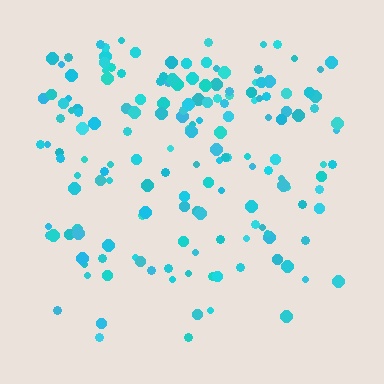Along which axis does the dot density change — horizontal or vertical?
Vertical.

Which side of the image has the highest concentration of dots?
The top.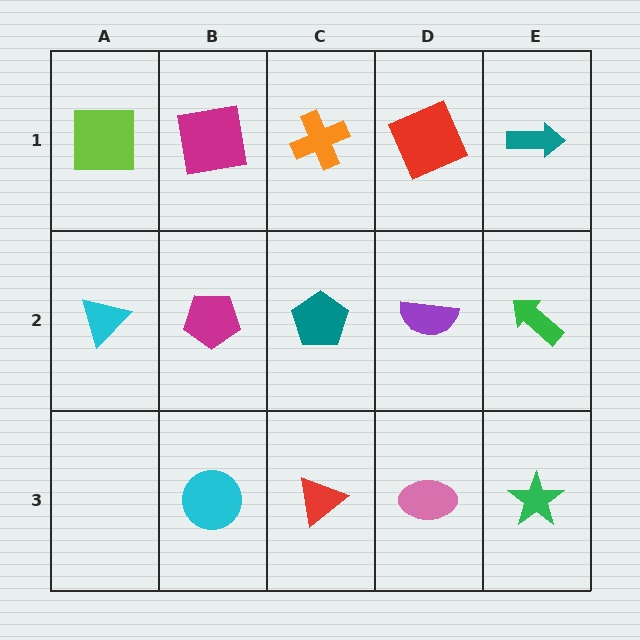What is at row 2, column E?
A green arrow.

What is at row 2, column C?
A teal pentagon.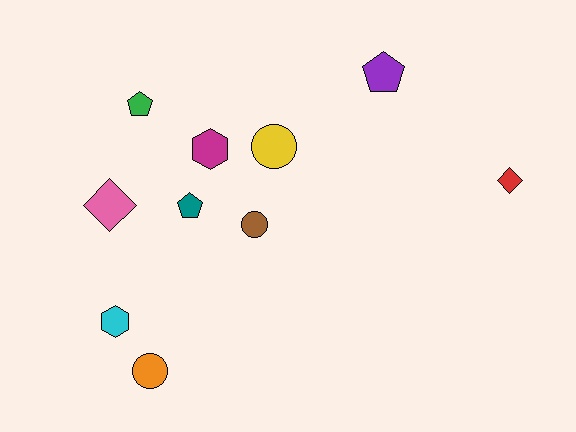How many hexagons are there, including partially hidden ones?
There are 2 hexagons.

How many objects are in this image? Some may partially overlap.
There are 10 objects.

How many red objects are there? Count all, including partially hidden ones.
There is 1 red object.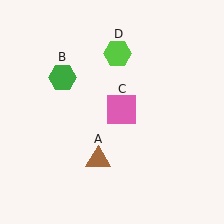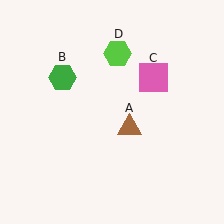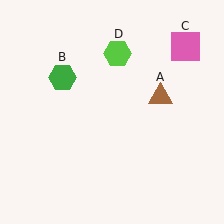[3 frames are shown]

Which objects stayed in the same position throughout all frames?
Green hexagon (object B) and lime hexagon (object D) remained stationary.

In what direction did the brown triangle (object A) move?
The brown triangle (object A) moved up and to the right.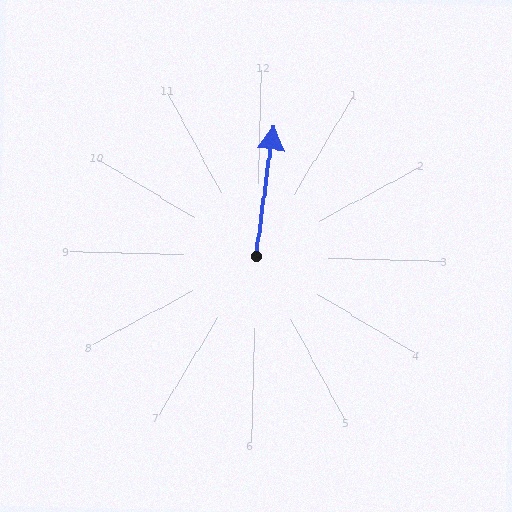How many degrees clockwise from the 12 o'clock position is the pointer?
Approximately 6 degrees.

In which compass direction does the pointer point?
North.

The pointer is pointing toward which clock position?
Roughly 12 o'clock.